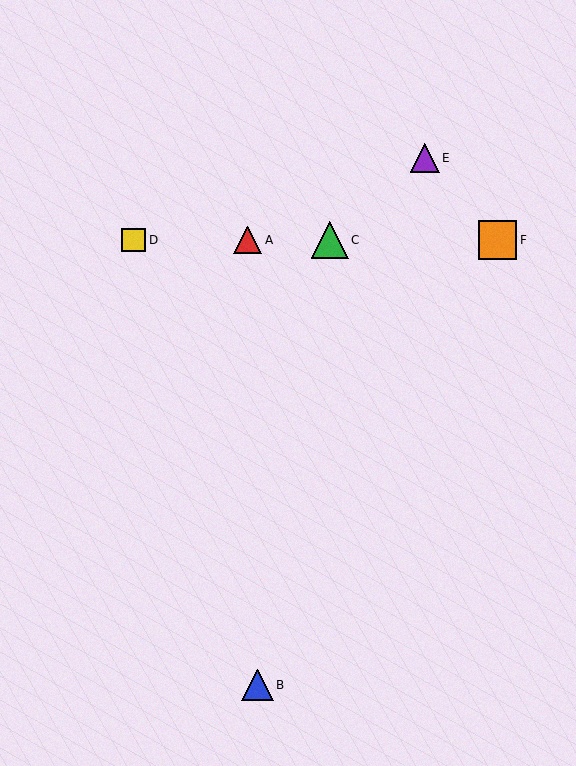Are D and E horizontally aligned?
No, D is at y≈240 and E is at y≈158.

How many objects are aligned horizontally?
4 objects (A, C, D, F) are aligned horizontally.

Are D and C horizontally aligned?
Yes, both are at y≈240.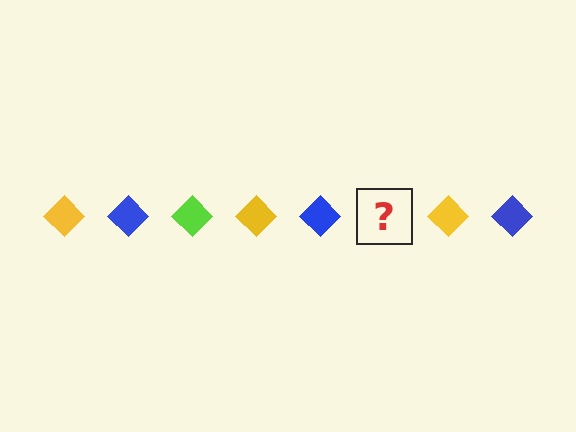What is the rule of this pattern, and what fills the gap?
The rule is that the pattern cycles through yellow, blue, lime diamonds. The gap should be filled with a lime diamond.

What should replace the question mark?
The question mark should be replaced with a lime diamond.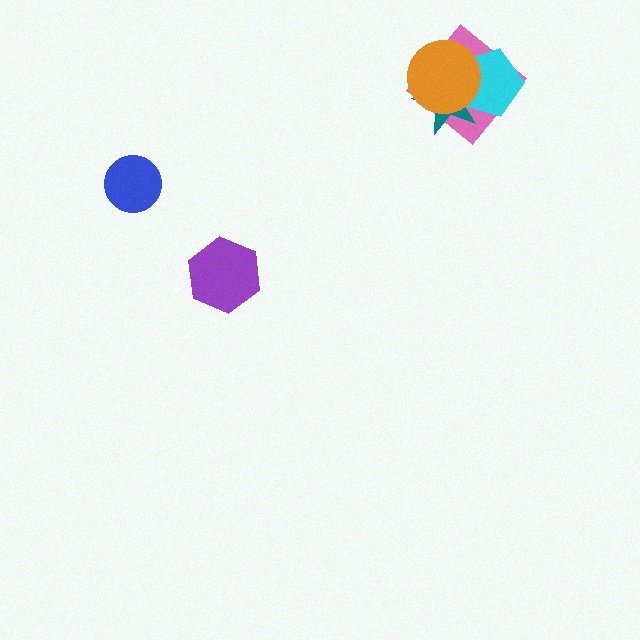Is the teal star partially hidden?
Yes, it is partially covered by another shape.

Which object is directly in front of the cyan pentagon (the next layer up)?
The teal star is directly in front of the cyan pentagon.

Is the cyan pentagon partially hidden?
Yes, it is partially covered by another shape.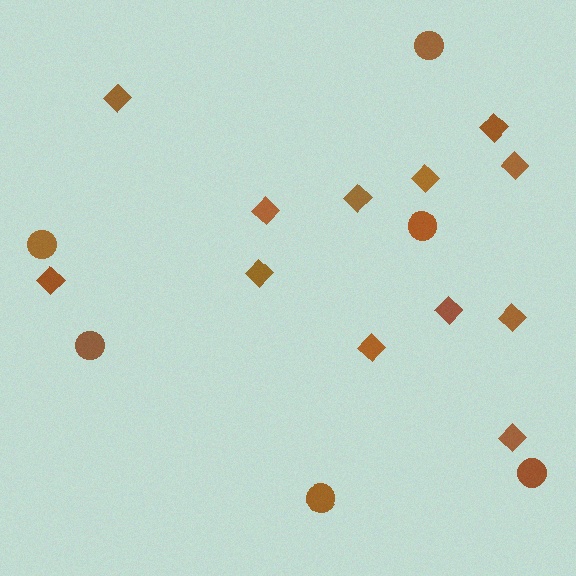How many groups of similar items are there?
There are 2 groups: one group of diamonds (12) and one group of circles (6).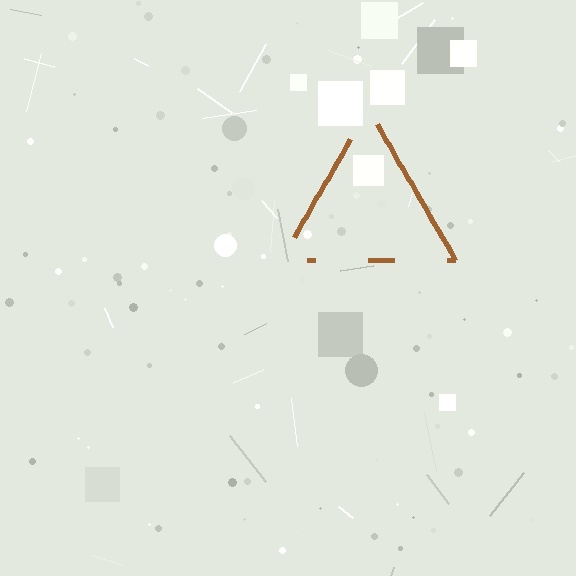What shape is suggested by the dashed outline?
The dashed outline suggests a triangle.